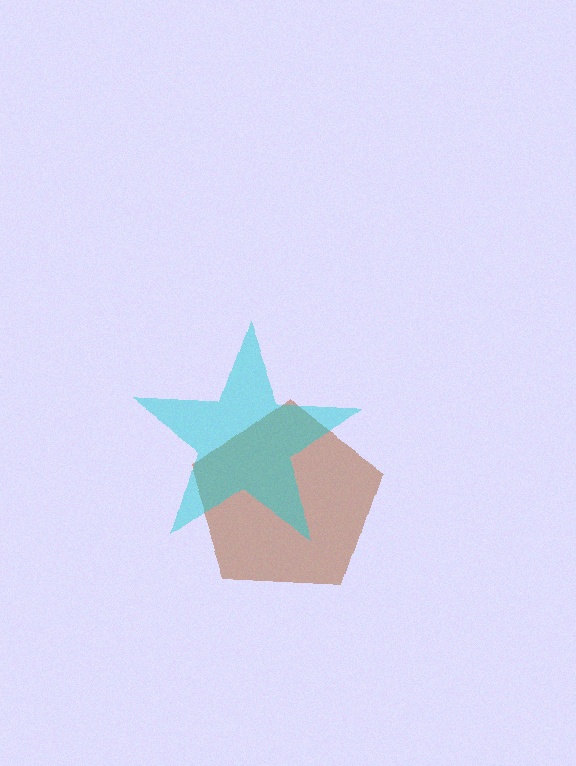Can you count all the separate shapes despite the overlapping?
Yes, there are 2 separate shapes.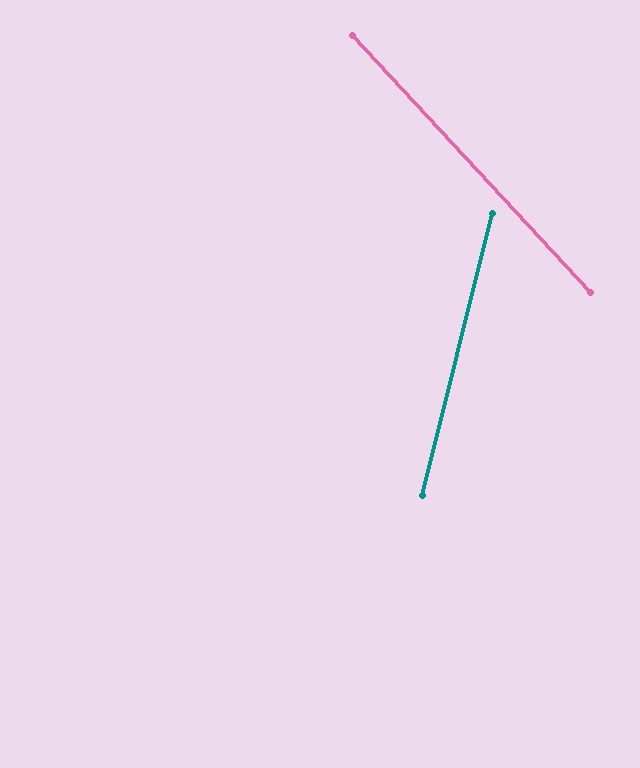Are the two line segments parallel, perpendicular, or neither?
Neither parallel nor perpendicular — they differ by about 57°.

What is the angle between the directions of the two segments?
Approximately 57 degrees.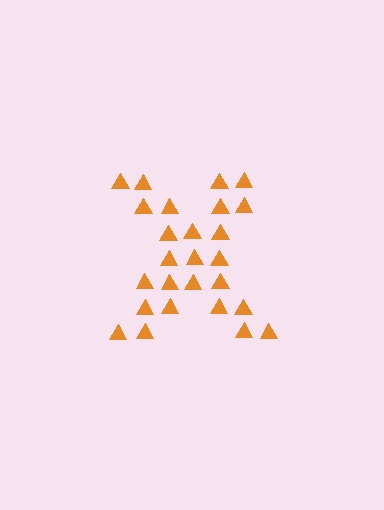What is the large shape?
The large shape is the letter X.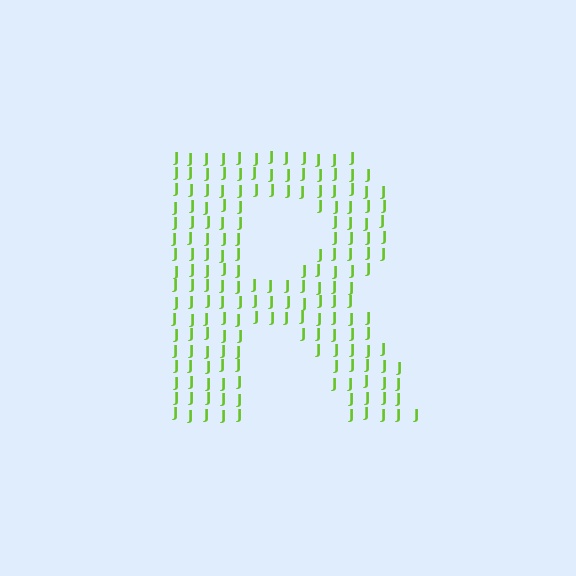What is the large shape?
The large shape is the letter R.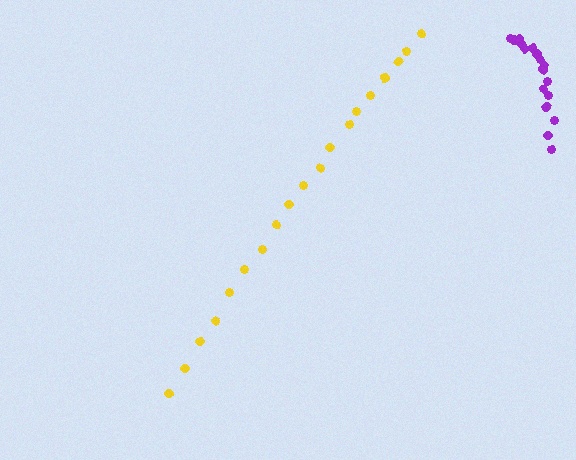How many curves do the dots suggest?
There are 2 distinct paths.